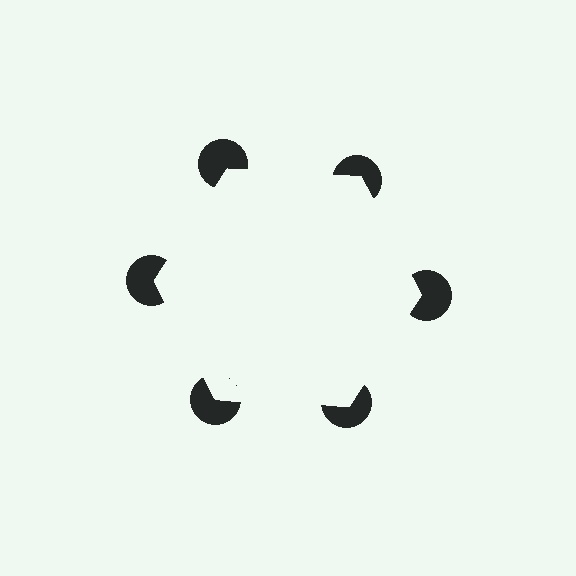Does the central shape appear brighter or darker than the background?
It typically appears slightly brighter than the background, even though no actual brightness change is drawn.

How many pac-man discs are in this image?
There are 6 — one at each vertex of the illusory hexagon.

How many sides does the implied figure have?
6 sides.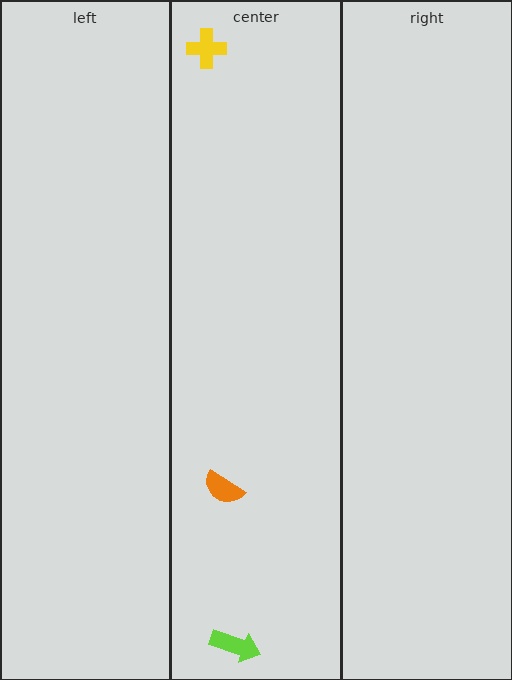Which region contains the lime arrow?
The center region.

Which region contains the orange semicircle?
The center region.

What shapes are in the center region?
The orange semicircle, the yellow cross, the lime arrow.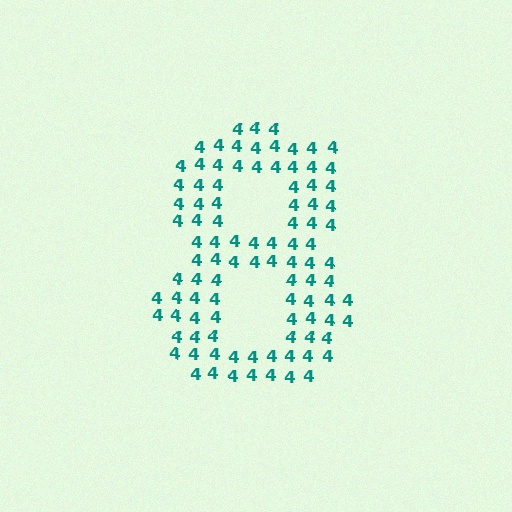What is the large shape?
The large shape is the digit 8.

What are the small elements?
The small elements are digit 4's.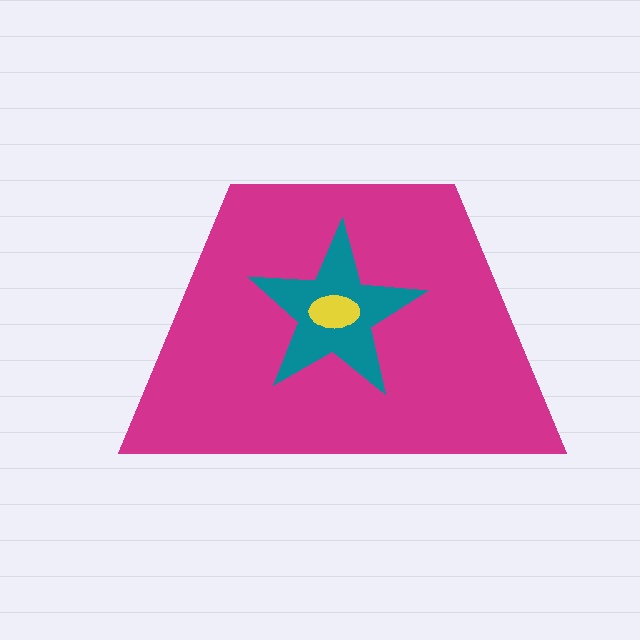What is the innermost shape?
The yellow ellipse.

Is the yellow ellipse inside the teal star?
Yes.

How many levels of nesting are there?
3.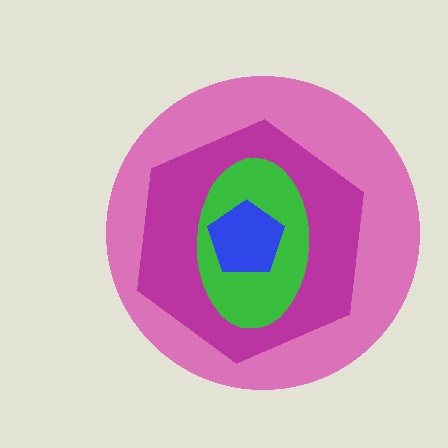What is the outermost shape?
The pink circle.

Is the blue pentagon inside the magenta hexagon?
Yes.